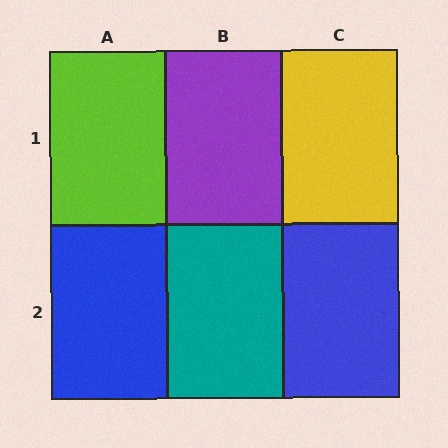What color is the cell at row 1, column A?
Lime.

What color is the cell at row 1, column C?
Yellow.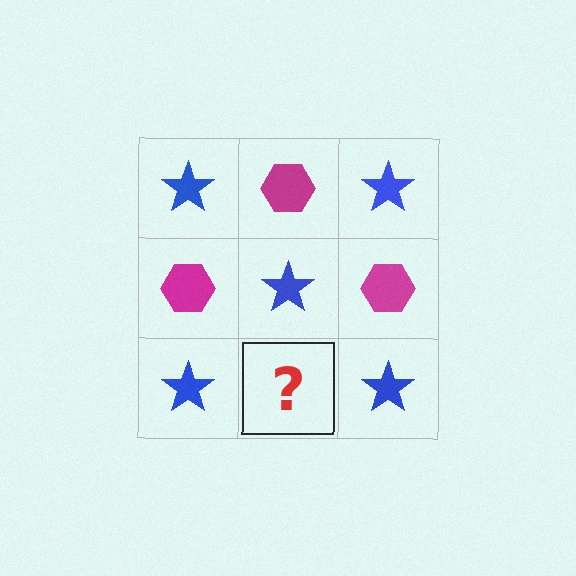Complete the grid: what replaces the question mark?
The question mark should be replaced with a magenta hexagon.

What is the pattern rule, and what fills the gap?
The rule is that it alternates blue star and magenta hexagon in a checkerboard pattern. The gap should be filled with a magenta hexagon.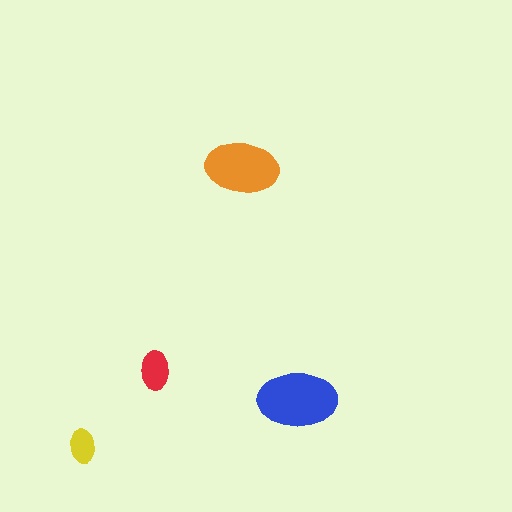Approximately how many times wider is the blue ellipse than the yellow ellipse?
About 2.5 times wider.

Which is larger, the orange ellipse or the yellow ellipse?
The orange one.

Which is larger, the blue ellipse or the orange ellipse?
The blue one.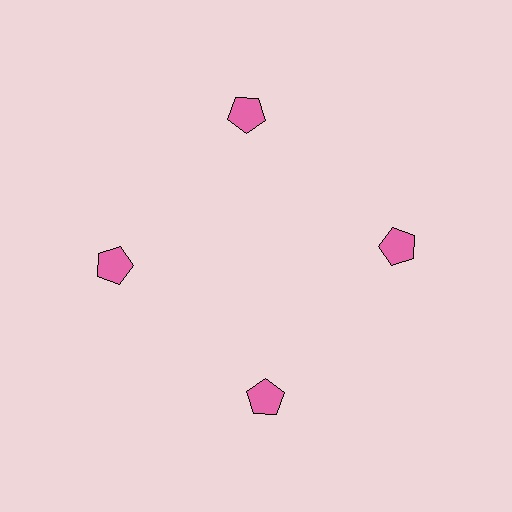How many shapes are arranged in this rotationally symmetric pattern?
There are 4 shapes, arranged in 4 groups of 1.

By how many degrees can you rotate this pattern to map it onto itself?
The pattern maps onto itself every 90 degrees of rotation.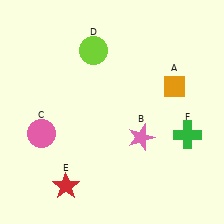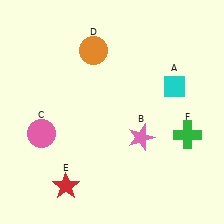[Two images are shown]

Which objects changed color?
A changed from orange to cyan. D changed from lime to orange.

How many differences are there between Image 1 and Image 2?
There are 2 differences between the two images.